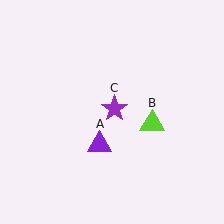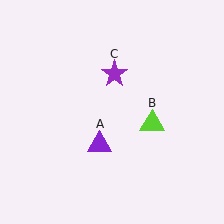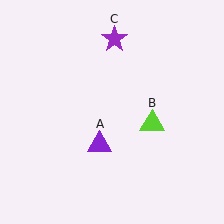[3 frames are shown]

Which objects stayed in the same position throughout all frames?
Purple triangle (object A) and lime triangle (object B) remained stationary.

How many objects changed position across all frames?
1 object changed position: purple star (object C).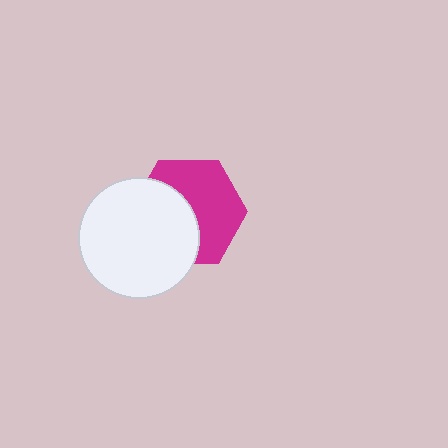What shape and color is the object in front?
The object in front is a white circle.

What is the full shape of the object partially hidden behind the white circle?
The partially hidden object is a magenta hexagon.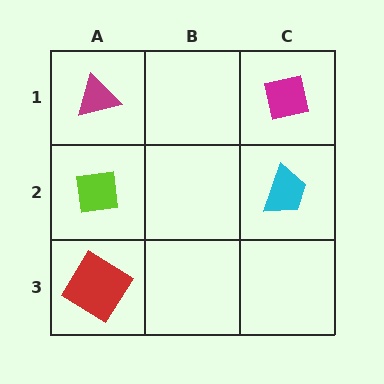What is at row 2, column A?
A lime square.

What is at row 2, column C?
A cyan trapezoid.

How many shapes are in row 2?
2 shapes.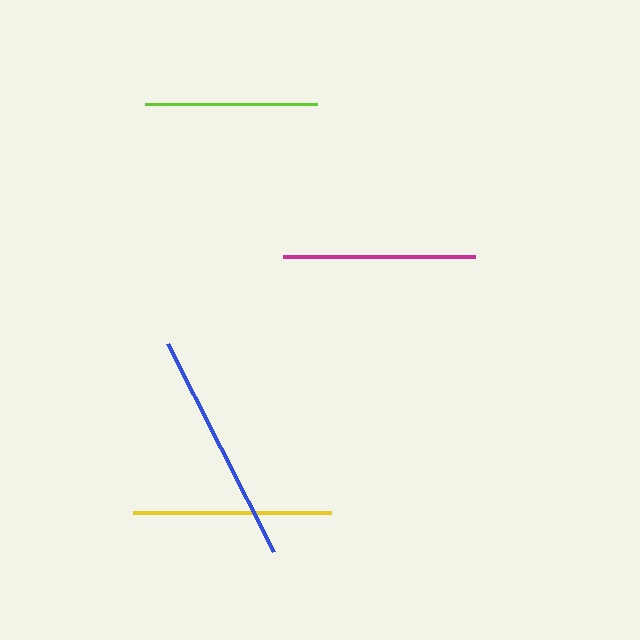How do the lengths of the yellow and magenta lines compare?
The yellow and magenta lines are approximately the same length.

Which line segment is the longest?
The blue line is the longest at approximately 233 pixels.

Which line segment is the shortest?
The lime line is the shortest at approximately 172 pixels.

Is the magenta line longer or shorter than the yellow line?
The yellow line is longer than the magenta line.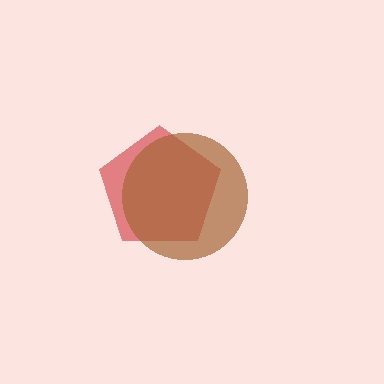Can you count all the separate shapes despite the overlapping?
Yes, there are 2 separate shapes.